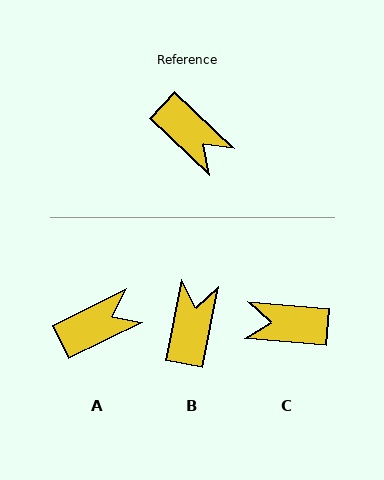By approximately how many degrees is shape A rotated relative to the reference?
Approximately 70 degrees counter-clockwise.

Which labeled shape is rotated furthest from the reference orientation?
C, about 141 degrees away.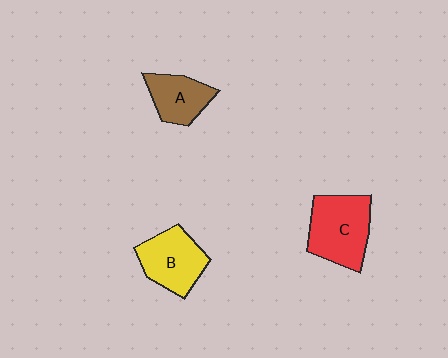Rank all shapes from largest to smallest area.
From largest to smallest: C (red), B (yellow), A (brown).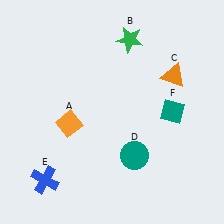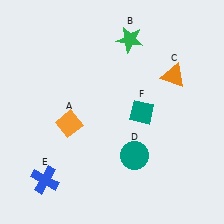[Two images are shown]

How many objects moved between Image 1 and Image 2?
1 object moved between the two images.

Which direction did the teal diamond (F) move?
The teal diamond (F) moved left.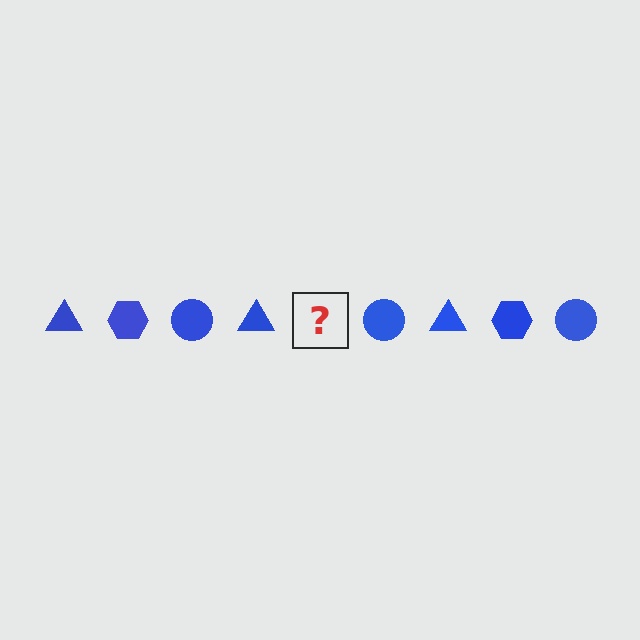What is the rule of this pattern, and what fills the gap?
The rule is that the pattern cycles through triangle, hexagon, circle shapes in blue. The gap should be filled with a blue hexagon.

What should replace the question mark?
The question mark should be replaced with a blue hexagon.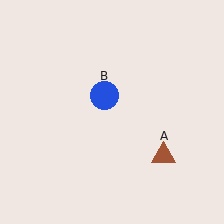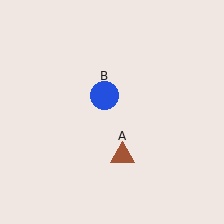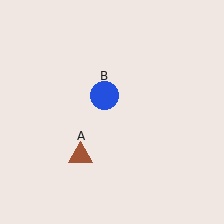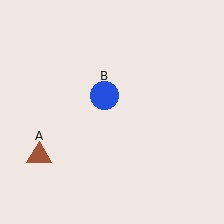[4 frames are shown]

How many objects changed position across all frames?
1 object changed position: brown triangle (object A).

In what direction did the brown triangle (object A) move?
The brown triangle (object A) moved left.